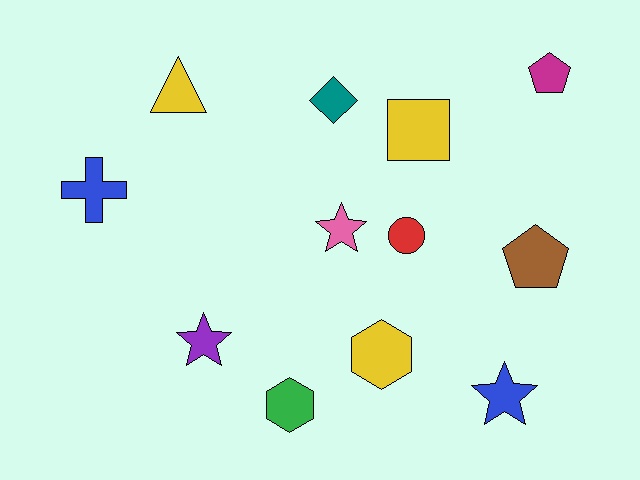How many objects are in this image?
There are 12 objects.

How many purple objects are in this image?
There is 1 purple object.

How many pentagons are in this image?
There are 2 pentagons.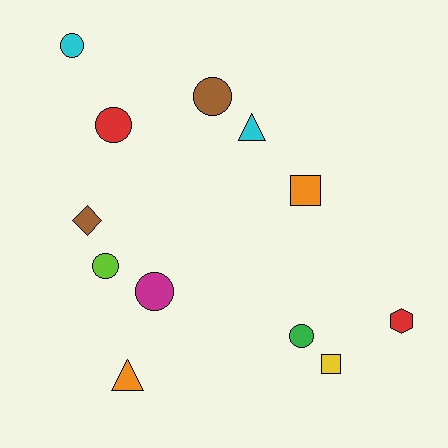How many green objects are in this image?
There is 1 green object.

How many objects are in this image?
There are 12 objects.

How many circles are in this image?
There are 6 circles.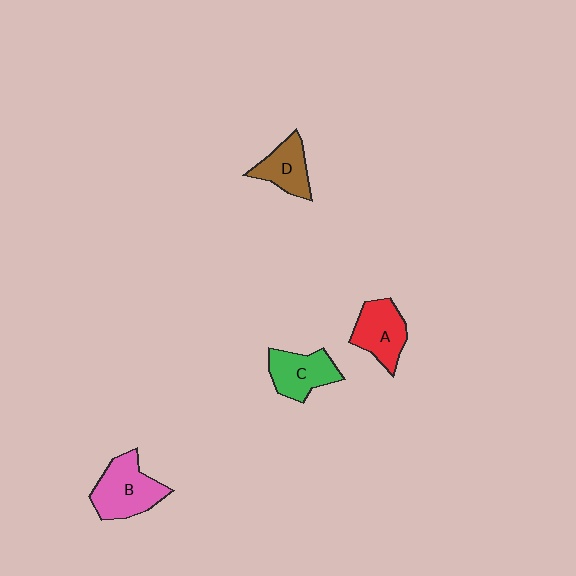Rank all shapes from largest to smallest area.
From largest to smallest: B (pink), A (red), C (green), D (brown).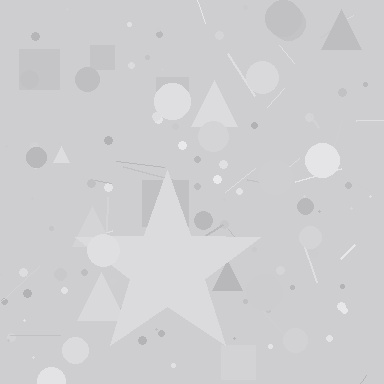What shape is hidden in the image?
A star is hidden in the image.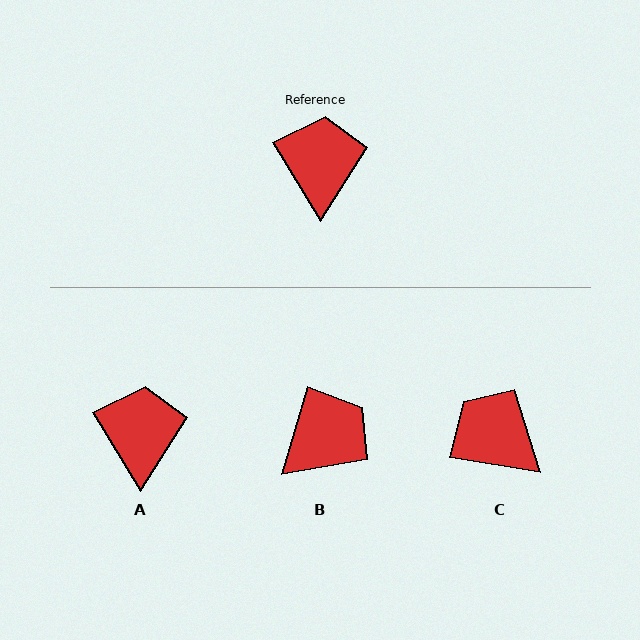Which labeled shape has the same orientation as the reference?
A.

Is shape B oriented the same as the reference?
No, it is off by about 47 degrees.